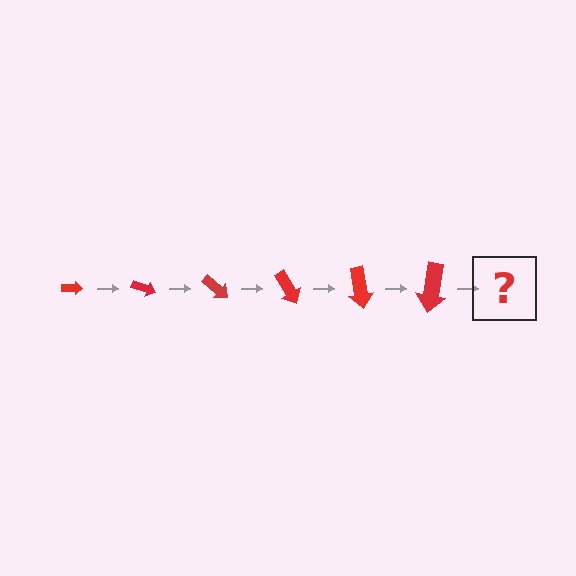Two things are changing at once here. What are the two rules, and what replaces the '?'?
The two rules are that the arrow grows larger each step and it rotates 20 degrees each step. The '?' should be an arrow, larger than the previous one and rotated 120 degrees from the start.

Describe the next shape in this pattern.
It should be an arrow, larger than the previous one and rotated 120 degrees from the start.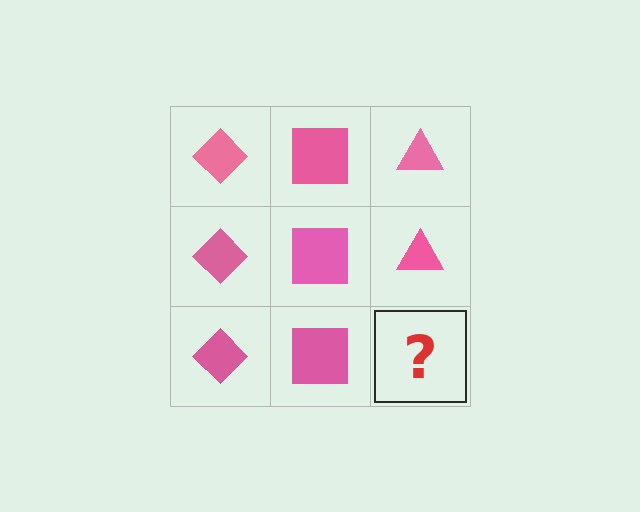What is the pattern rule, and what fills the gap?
The rule is that each column has a consistent shape. The gap should be filled with a pink triangle.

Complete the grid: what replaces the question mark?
The question mark should be replaced with a pink triangle.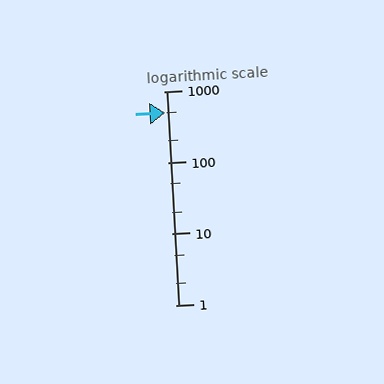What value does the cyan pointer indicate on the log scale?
The pointer indicates approximately 500.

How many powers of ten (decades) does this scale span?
The scale spans 3 decades, from 1 to 1000.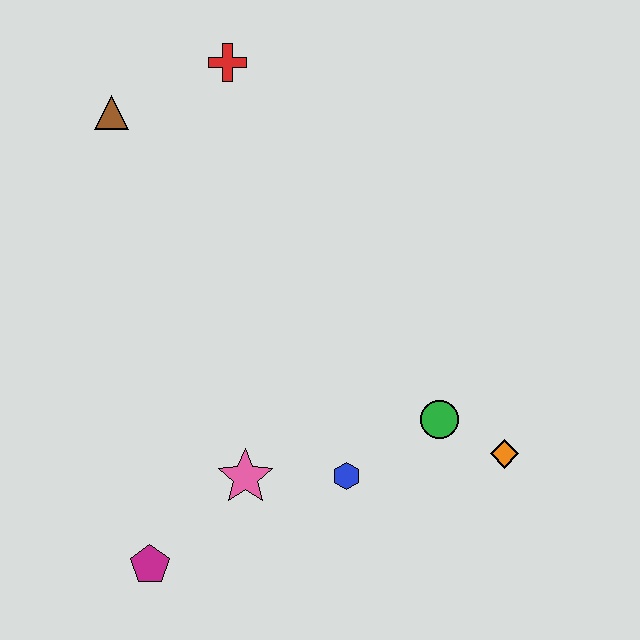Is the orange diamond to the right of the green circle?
Yes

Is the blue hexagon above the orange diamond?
No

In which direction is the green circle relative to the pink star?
The green circle is to the right of the pink star.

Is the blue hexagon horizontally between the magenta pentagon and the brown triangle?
No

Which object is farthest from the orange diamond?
The brown triangle is farthest from the orange diamond.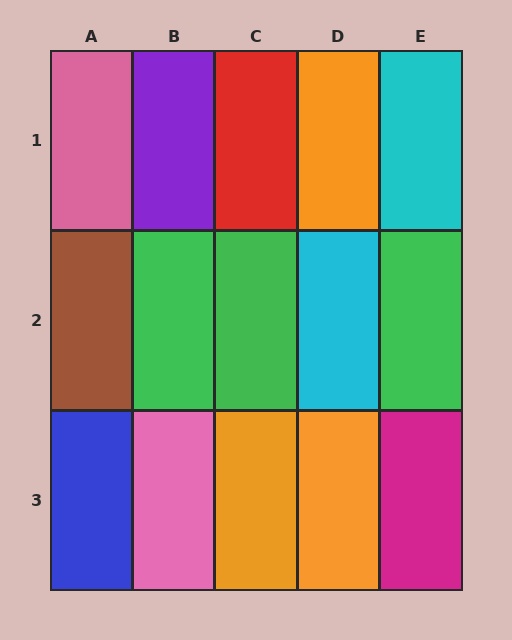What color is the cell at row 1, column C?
Red.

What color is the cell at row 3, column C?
Orange.